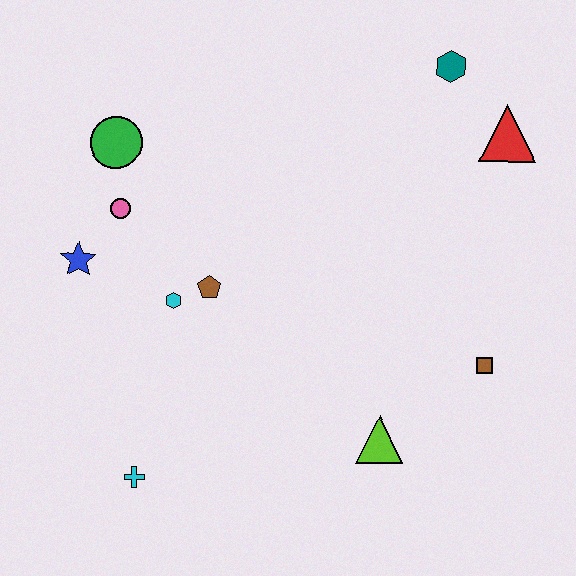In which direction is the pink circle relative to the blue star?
The pink circle is above the blue star.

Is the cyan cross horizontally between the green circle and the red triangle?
Yes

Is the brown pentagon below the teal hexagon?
Yes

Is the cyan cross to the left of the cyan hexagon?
Yes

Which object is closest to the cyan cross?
The cyan hexagon is closest to the cyan cross.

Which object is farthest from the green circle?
The brown square is farthest from the green circle.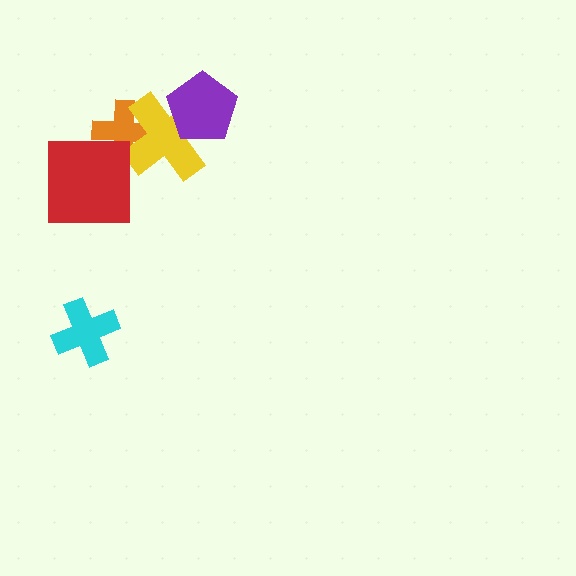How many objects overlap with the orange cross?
2 objects overlap with the orange cross.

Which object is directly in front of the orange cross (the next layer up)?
The yellow cross is directly in front of the orange cross.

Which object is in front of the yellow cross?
The purple pentagon is in front of the yellow cross.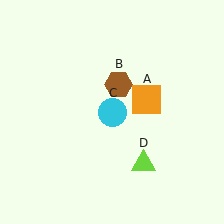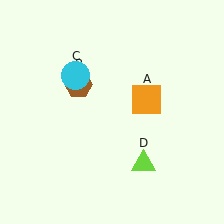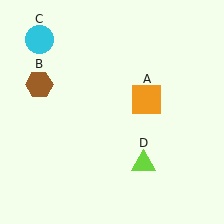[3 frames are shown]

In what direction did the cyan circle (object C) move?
The cyan circle (object C) moved up and to the left.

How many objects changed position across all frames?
2 objects changed position: brown hexagon (object B), cyan circle (object C).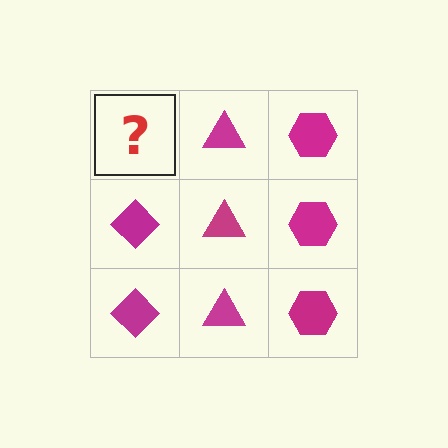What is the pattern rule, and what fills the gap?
The rule is that each column has a consistent shape. The gap should be filled with a magenta diamond.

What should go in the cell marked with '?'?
The missing cell should contain a magenta diamond.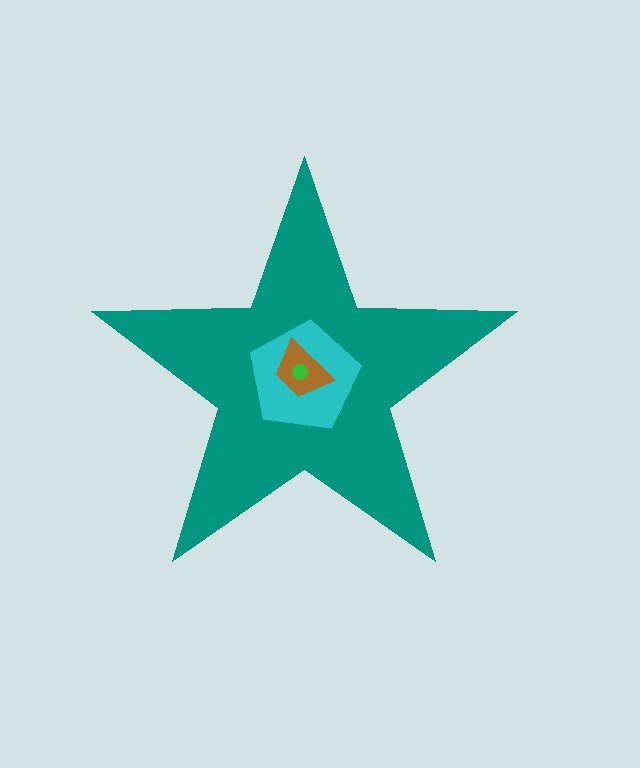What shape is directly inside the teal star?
The cyan pentagon.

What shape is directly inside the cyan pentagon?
The brown trapezoid.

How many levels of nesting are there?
4.